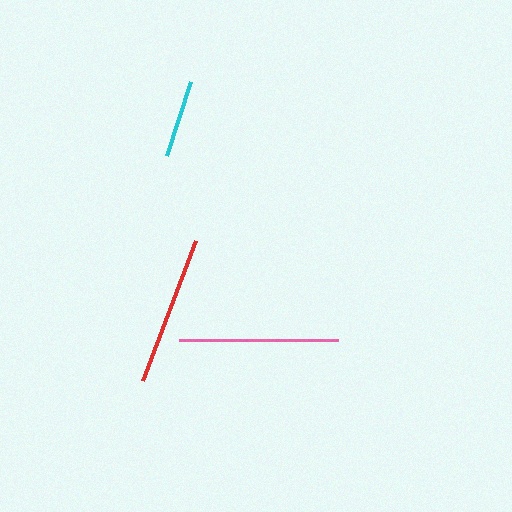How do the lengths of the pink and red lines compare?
The pink and red lines are approximately the same length.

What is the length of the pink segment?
The pink segment is approximately 160 pixels long.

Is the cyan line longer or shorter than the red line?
The red line is longer than the cyan line.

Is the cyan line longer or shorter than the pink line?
The pink line is longer than the cyan line.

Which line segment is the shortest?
The cyan line is the shortest at approximately 78 pixels.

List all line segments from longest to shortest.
From longest to shortest: pink, red, cyan.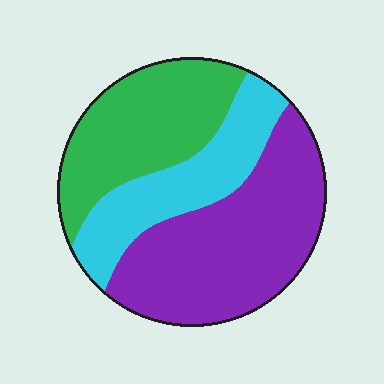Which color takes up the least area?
Cyan, at roughly 25%.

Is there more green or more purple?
Purple.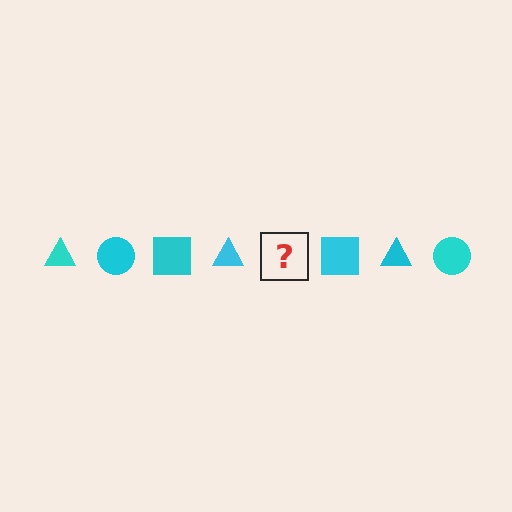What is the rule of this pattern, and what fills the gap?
The rule is that the pattern cycles through triangle, circle, square shapes in cyan. The gap should be filled with a cyan circle.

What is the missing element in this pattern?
The missing element is a cyan circle.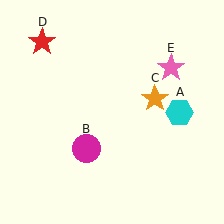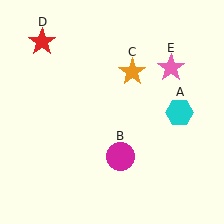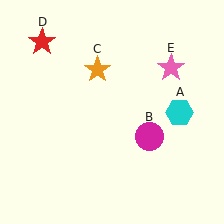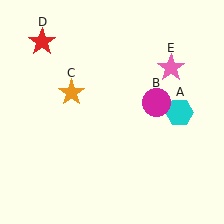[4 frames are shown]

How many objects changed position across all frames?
2 objects changed position: magenta circle (object B), orange star (object C).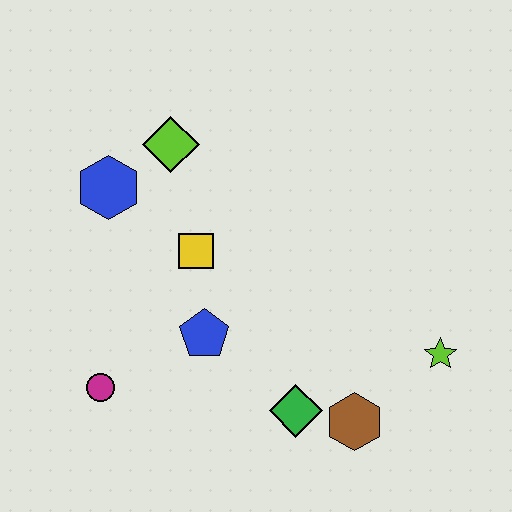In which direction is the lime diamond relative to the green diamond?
The lime diamond is above the green diamond.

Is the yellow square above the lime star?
Yes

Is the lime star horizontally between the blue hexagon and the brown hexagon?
No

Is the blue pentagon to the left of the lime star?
Yes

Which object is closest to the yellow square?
The blue pentagon is closest to the yellow square.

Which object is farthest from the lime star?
The blue hexagon is farthest from the lime star.